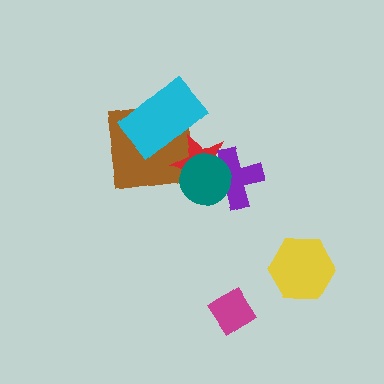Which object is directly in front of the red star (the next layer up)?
The purple cross is directly in front of the red star.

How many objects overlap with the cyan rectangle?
2 objects overlap with the cyan rectangle.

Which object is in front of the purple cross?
The teal circle is in front of the purple cross.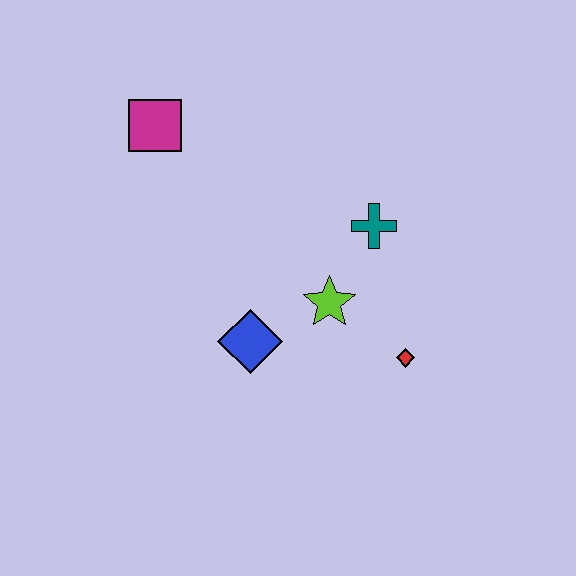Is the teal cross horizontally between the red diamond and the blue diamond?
Yes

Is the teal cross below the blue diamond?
No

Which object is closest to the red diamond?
The lime star is closest to the red diamond.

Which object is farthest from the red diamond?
The magenta square is farthest from the red diamond.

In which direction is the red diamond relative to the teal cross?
The red diamond is below the teal cross.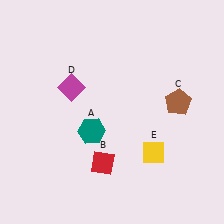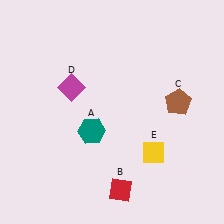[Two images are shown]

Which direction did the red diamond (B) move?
The red diamond (B) moved down.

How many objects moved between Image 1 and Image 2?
1 object moved between the two images.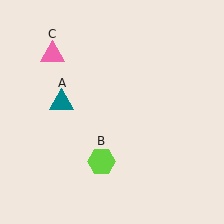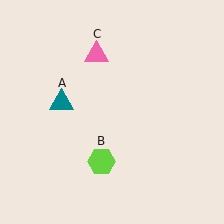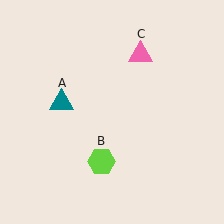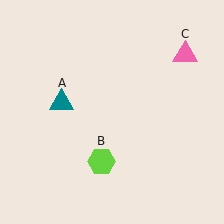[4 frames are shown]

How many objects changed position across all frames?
1 object changed position: pink triangle (object C).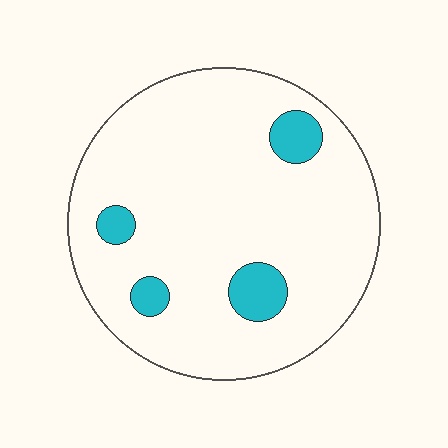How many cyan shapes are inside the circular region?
4.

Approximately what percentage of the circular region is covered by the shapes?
Approximately 10%.